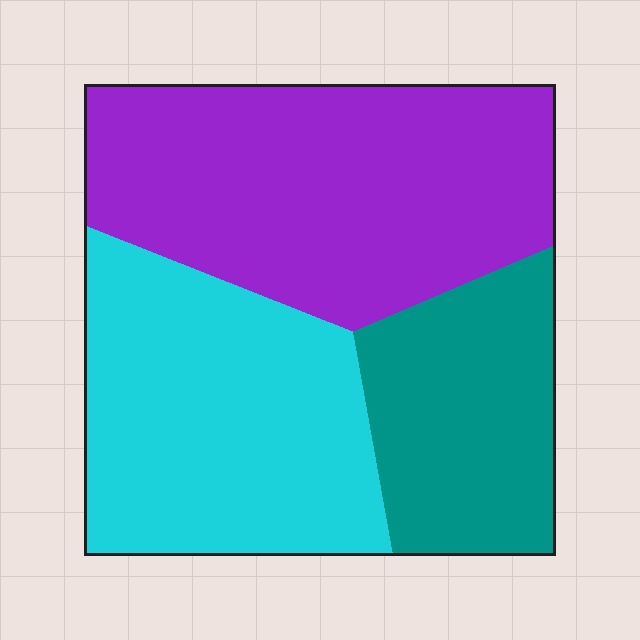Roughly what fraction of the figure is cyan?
Cyan takes up between a third and a half of the figure.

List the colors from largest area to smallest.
From largest to smallest: purple, cyan, teal.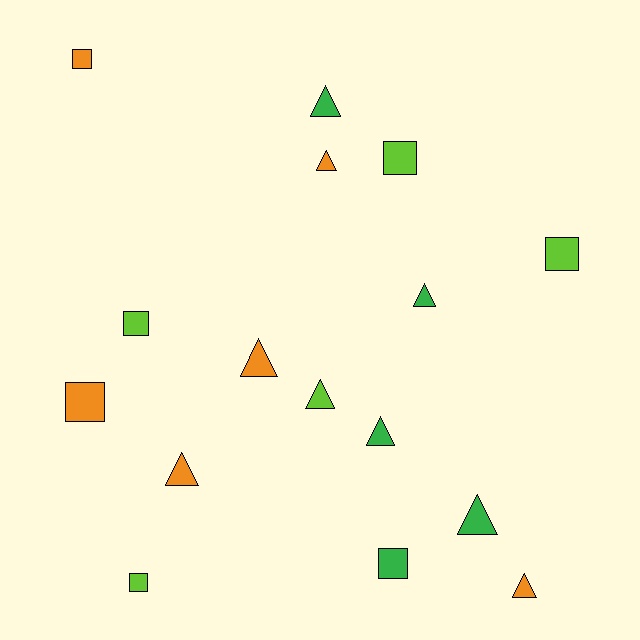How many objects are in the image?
There are 16 objects.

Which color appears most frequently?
Orange, with 6 objects.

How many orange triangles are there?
There are 4 orange triangles.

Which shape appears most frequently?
Triangle, with 9 objects.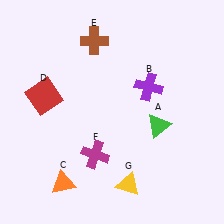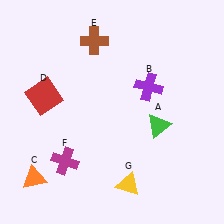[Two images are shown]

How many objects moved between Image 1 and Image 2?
2 objects moved between the two images.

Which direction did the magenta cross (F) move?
The magenta cross (F) moved left.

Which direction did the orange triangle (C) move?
The orange triangle (C) moved left.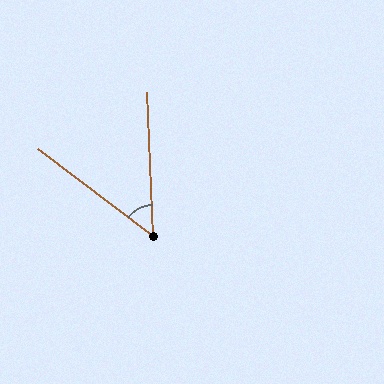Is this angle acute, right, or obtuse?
It is acute.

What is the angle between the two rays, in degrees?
Approximately 51 degrees.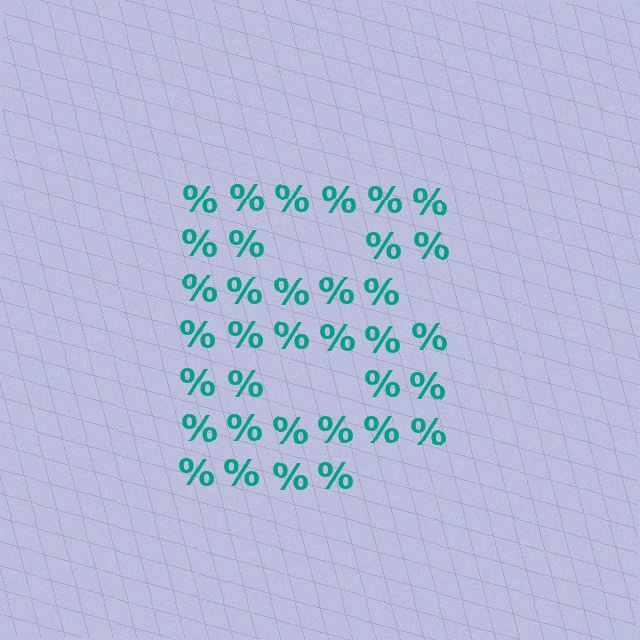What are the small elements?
The small elements are percent signs.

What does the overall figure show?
The overall figure shows the letter B.